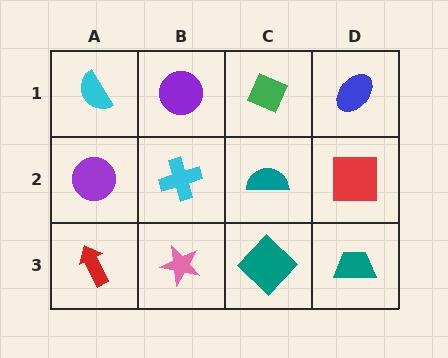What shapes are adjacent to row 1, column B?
A cyan cross (row 2, column B), a cyan semicircle (row 1, column A), a green diamond (row 1, column C).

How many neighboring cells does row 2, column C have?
4.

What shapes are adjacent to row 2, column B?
A purple circle (row 1, column B), a pink star (row 3, column B), a purple circle (row 2, column A), a teal semicircle (row 2, column C).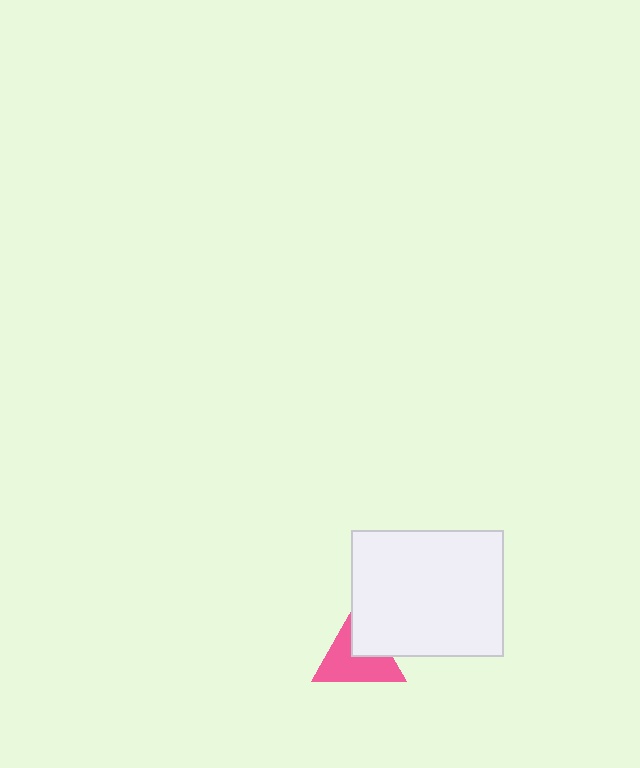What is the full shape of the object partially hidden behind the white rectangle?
The partially hidden object is a pink triangle.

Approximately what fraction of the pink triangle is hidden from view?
Roughly 35% of the pink triangle is hidden behind the white rectangle.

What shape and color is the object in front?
The object in front is a white rectangle.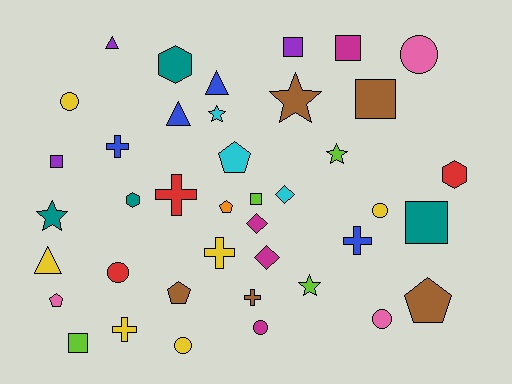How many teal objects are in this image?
There are 4 teal objects.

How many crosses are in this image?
There are 6 crosses.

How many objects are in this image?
There are 40 objects.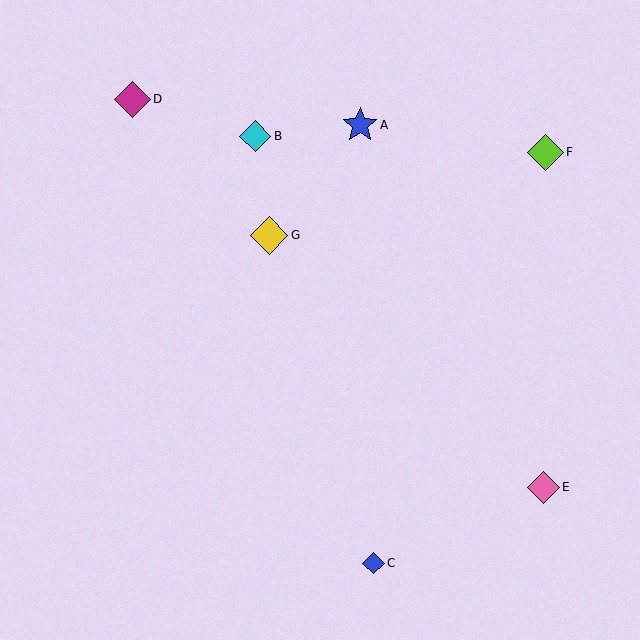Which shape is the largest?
The yellow diamond (labeled G) is the largest.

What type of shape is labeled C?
Shape C is a blue diamond.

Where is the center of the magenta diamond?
The center of the magenta diamond is at (133, 99).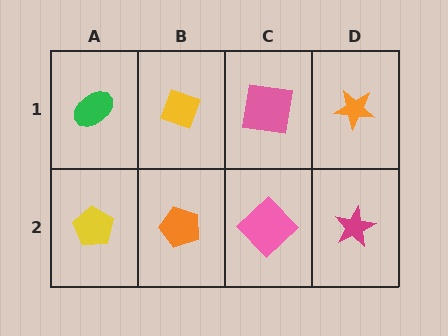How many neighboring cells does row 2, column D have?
2.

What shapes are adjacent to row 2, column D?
An orange star (row 1, column D), a pink diamond (row 2, column C).